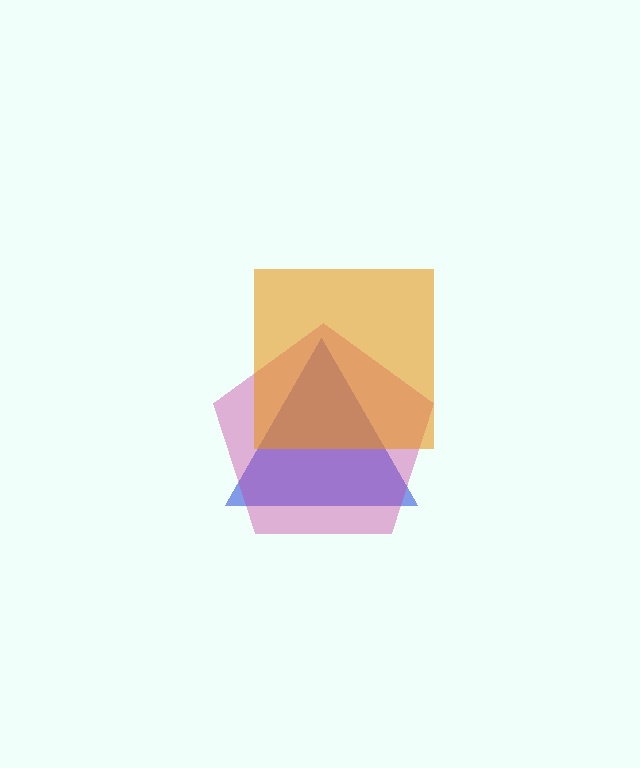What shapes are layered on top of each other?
The layered shapes are: a blue triangle, a magenta pentagon, an orange square.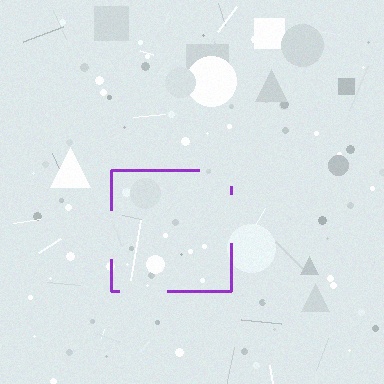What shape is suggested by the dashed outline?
The dashed outline suggests a square.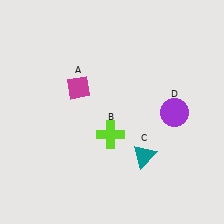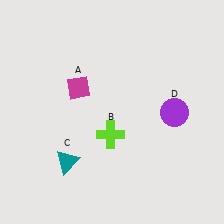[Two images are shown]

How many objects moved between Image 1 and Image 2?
1 object moved between the two images.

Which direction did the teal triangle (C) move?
The teal triangle (C) moved left.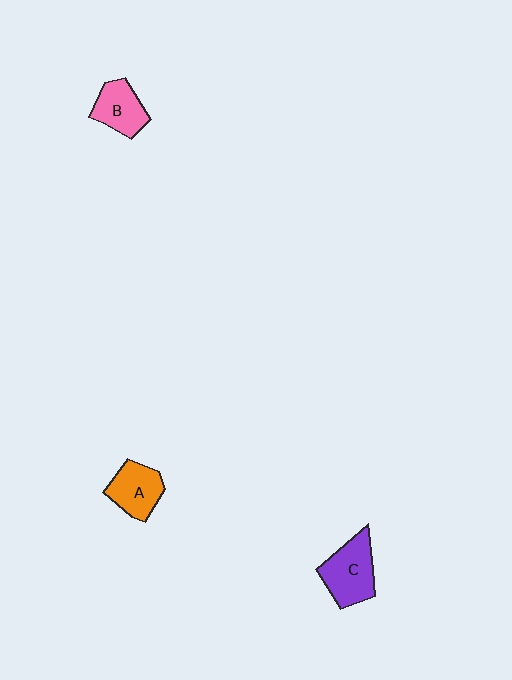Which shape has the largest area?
Shape C (purple).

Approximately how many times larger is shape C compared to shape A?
Approximately 1.2 times.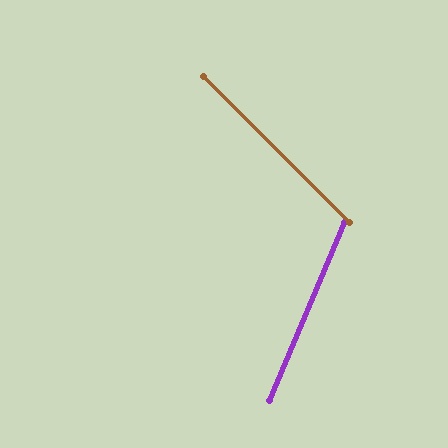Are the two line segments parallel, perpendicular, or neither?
Neither parallel nor perpendicular — they differ by about 68°.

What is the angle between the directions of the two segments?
Approximately 68 degrees.